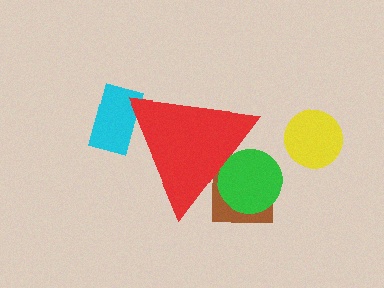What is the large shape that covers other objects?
A red triangle.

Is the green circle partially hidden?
Yes, the green circle is partially hidden behind the red triangle.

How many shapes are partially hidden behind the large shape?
3 shapes are partially hidden.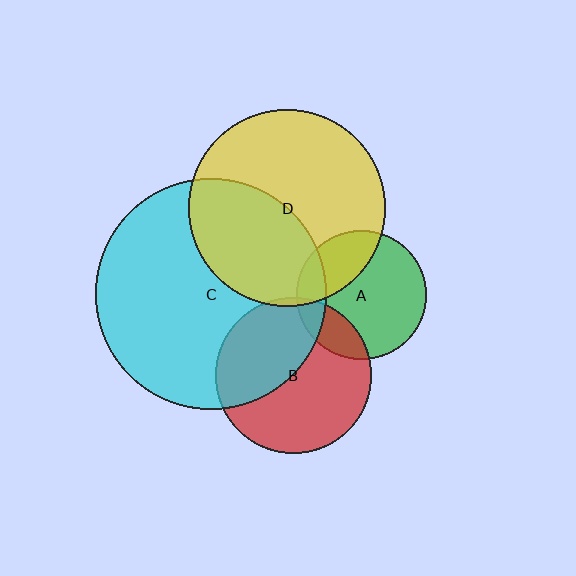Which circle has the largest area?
Circle C (cyan).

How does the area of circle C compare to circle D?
Approximately 1.4 times.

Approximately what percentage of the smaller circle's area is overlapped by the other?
Approximately 40%.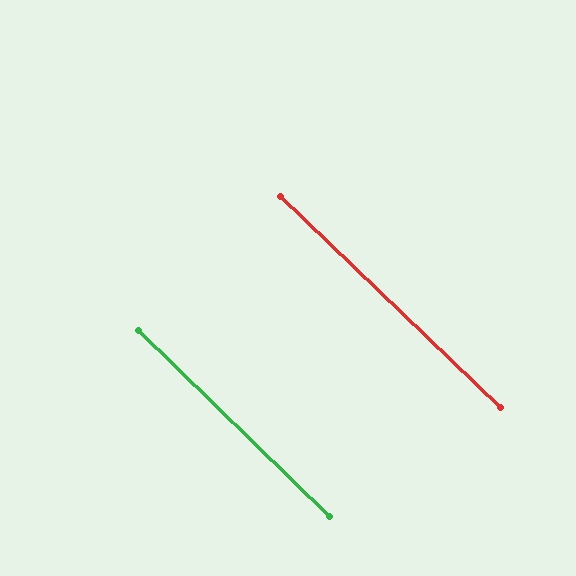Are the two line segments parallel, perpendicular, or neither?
Parallel — their directions differ by only 0.4°.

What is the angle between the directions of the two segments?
Approximately 0 degrees.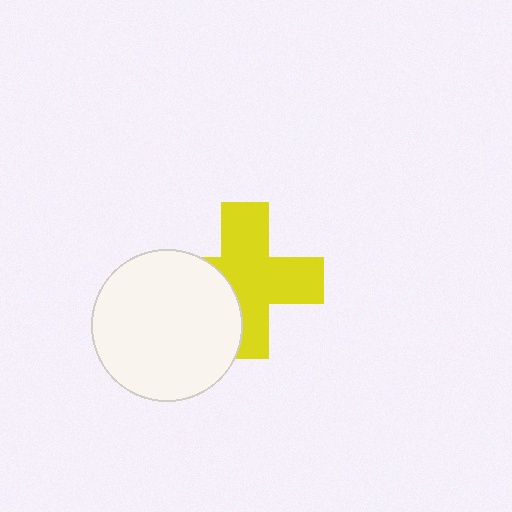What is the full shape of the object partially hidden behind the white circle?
The partially hidden object is a yellow cross.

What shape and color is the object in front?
The object in front is a white circle.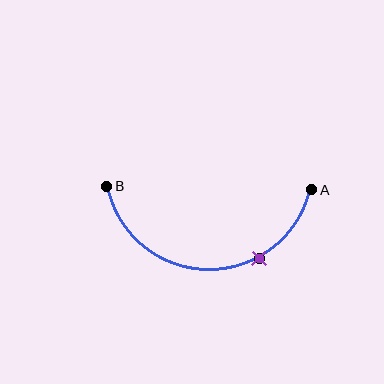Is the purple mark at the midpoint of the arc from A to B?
No. The purple mark lies on the arc but is closer to endpoint A. The arc midpoint would be at the point on the curve equidistant along the arc from both A and B.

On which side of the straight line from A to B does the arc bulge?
The arc bulges below the straight line connecting A and B.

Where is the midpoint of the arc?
The arc midpoint is the point on the curve farthest from the straight line joining A and B. It sits below that line.